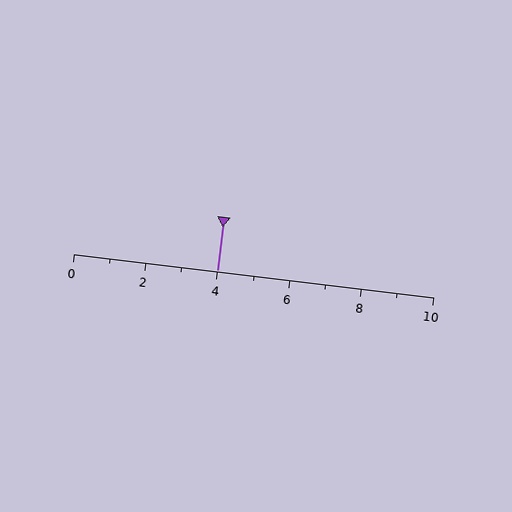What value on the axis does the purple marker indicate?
The marker indicates approximately 4.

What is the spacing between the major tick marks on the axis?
The major ticks are spaced 2 apart.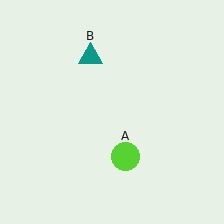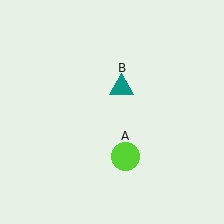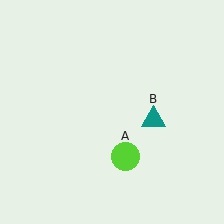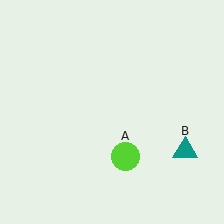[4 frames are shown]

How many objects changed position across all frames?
1 object changed position: teal triangle (object B).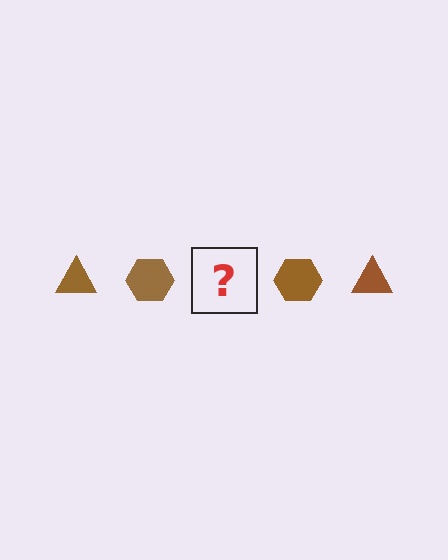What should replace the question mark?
The question mark should be replaced with a brown triangle.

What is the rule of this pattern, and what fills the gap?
The rule is that the pattern cycles through triangle, hexagon shapes in brown. The gap should be filled with a brown triangle.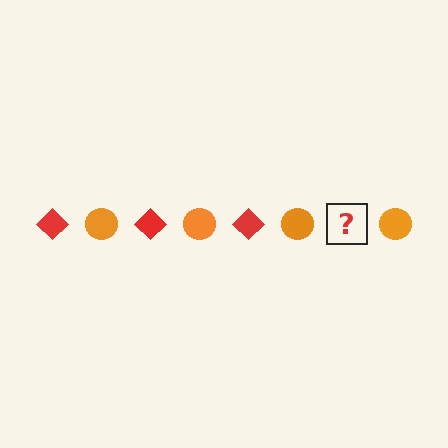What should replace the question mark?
The question mark should be replaced with a red diamond.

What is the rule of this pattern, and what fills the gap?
The rule is that the pattern alternates between red diamond and orange circle. The gap should be filled with a red diamond.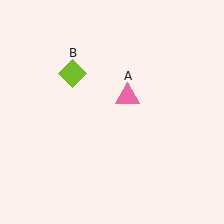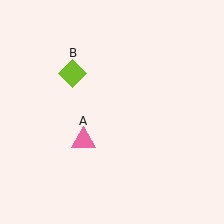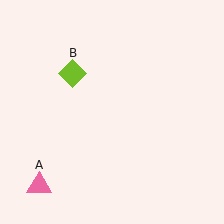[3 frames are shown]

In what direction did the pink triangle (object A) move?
The pink triangle (object A) moved down and to the left.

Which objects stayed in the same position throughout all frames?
Lime diamond (object B) remained stationary.